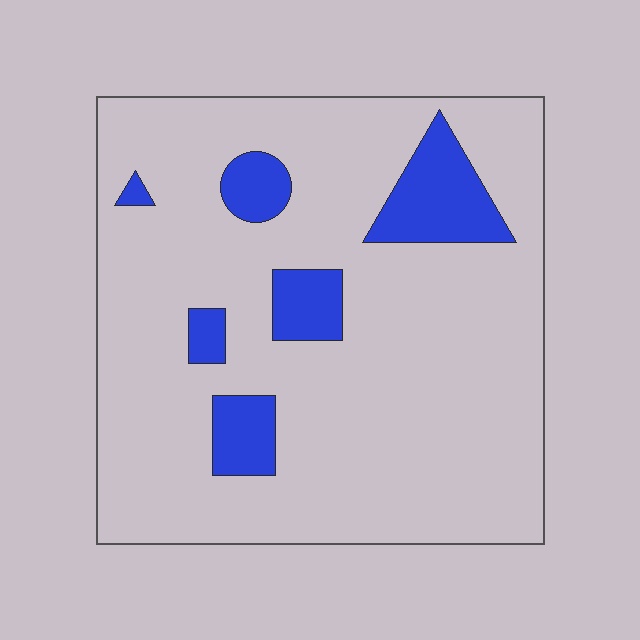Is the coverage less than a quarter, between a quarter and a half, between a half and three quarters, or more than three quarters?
Less than a quarter.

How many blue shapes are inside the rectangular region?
6.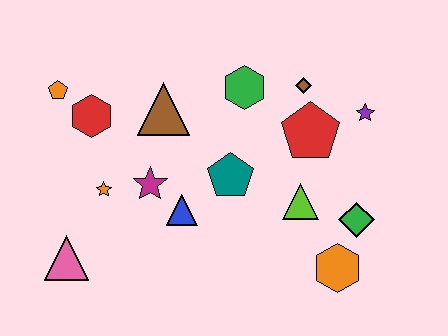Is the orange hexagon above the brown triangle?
No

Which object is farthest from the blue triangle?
The purple star is farthest from the blue triangle.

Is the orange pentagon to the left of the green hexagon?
Yes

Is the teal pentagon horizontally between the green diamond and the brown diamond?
No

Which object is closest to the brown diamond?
The red pentagon is closest to the brown diamond.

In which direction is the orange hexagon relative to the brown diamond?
The orange hexagon is below the brown diamond.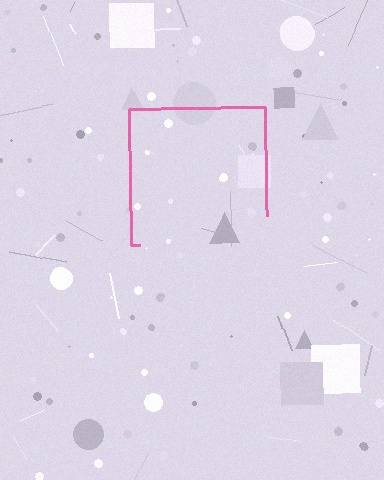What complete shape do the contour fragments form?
The contour fragments form a square.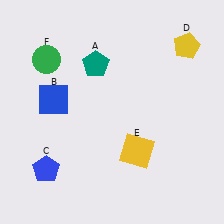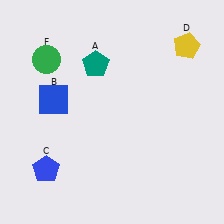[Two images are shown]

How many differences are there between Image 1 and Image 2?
There is 1 difference between the two images.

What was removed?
The yellow square (E) was removed in Image 2.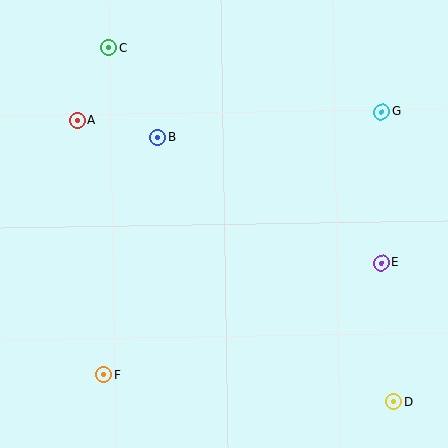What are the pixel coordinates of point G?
Point G is at (382, 112).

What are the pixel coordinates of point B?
Point B is at (157, 137).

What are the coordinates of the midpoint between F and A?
The midpoint between F and A is at (91, 248).